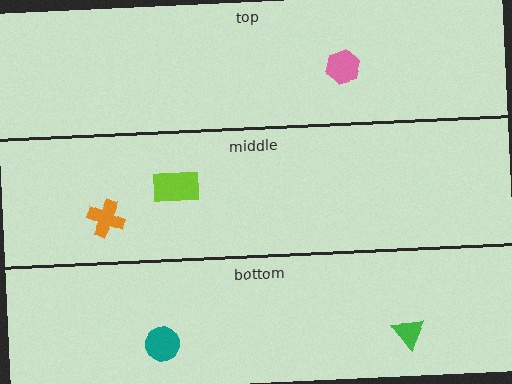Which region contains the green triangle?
The bottom region.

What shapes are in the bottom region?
The green triangle, the teal circle.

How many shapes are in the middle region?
2.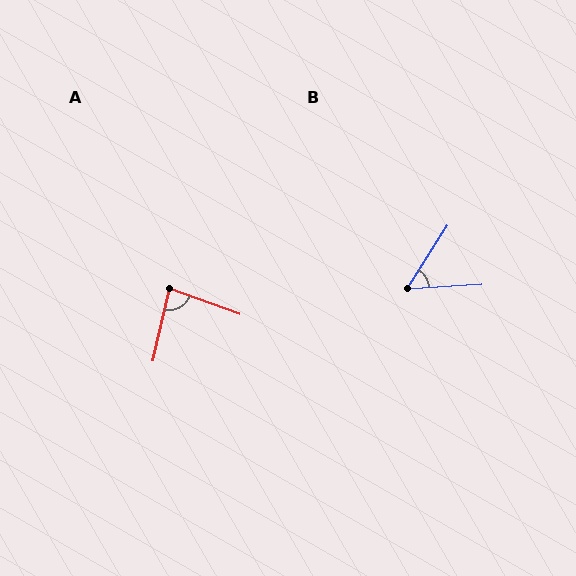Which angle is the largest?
A, at approximately 83 degrees.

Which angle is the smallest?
B, at approximately 54 degrees.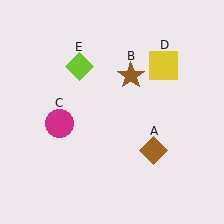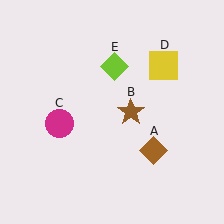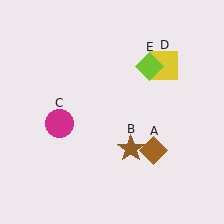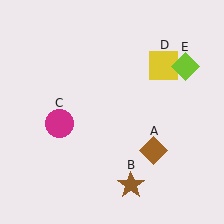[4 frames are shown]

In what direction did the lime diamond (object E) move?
The lime diamond (object E) moved right.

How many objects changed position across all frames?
2 objects changed position: brown star (object B), lime diamond (object E).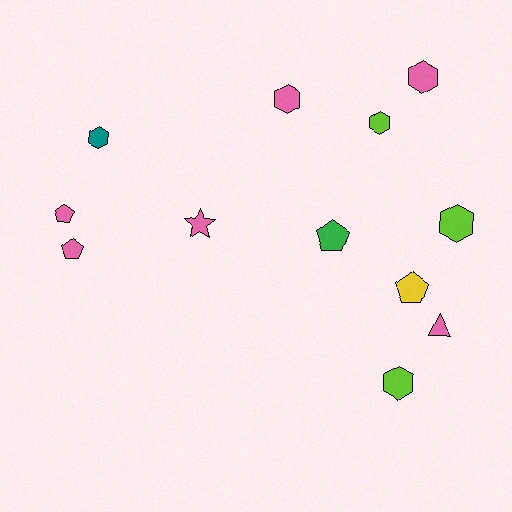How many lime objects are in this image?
There are 3 lime objects.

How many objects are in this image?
There are 12 objects.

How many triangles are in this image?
There is 1 triangle.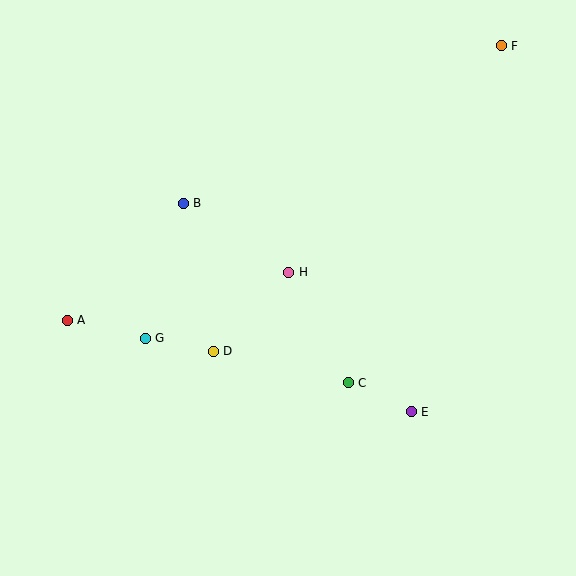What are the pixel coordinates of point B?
Point B is at (183, 203).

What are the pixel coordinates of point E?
Point E is at (411, 412).